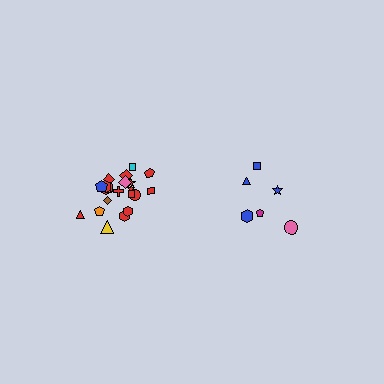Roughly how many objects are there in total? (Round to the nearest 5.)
Roughly 30 objects in total.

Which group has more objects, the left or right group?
The left group.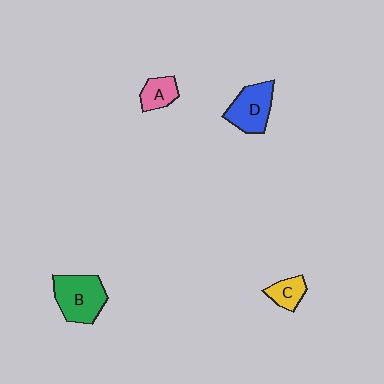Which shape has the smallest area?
Shape C (yellow).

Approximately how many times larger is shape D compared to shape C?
Approximately 1.9 times.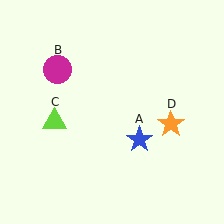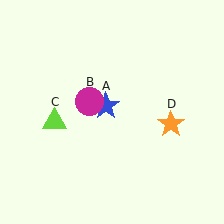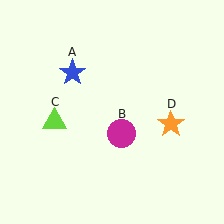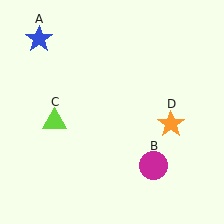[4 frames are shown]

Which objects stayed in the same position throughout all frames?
Lime triangle (object C) and orange star (object D) remained stationary.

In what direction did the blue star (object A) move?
The blue star (object A) moved up and to the left.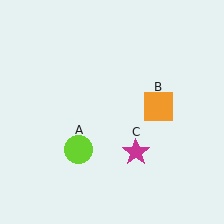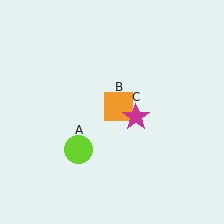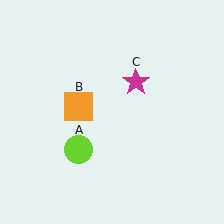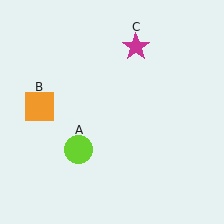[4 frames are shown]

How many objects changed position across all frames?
2 objects changed position: orange square (object B), magenta star (object C).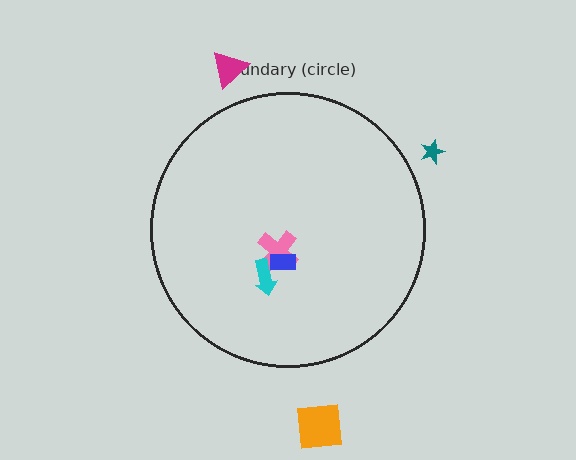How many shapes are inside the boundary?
3 inside, 3 outside.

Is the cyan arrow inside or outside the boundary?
Inside.